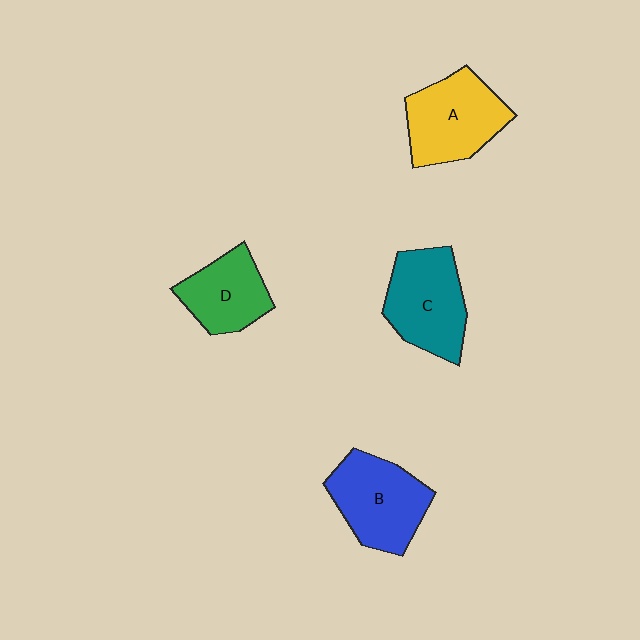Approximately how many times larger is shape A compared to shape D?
Approximately 1.3 times.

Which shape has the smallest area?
Shape D (green).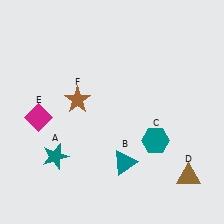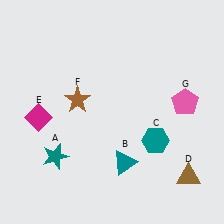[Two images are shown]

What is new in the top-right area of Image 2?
A pink pentagon (G) was added in the top-right area of Image 2.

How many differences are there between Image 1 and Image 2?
There is 1 difference between the two images.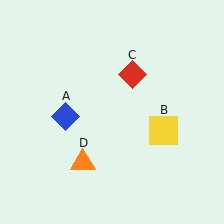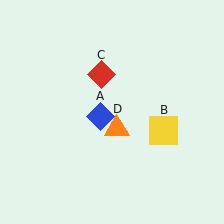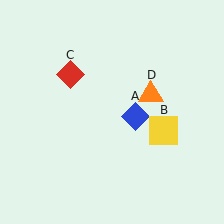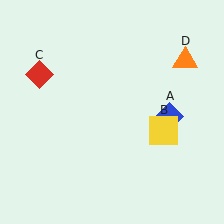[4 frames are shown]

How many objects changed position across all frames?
3 objects changed position: blue diamond (object A), red diamond (object C), orange triangle (object D).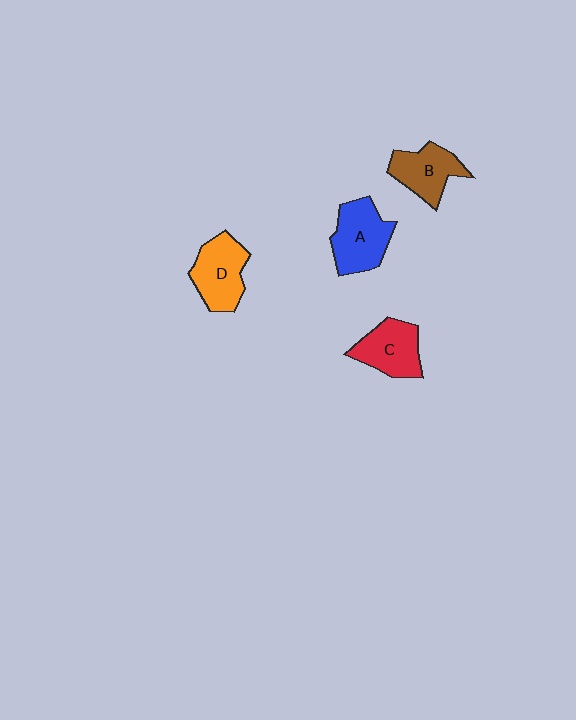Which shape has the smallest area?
Shape B (brown).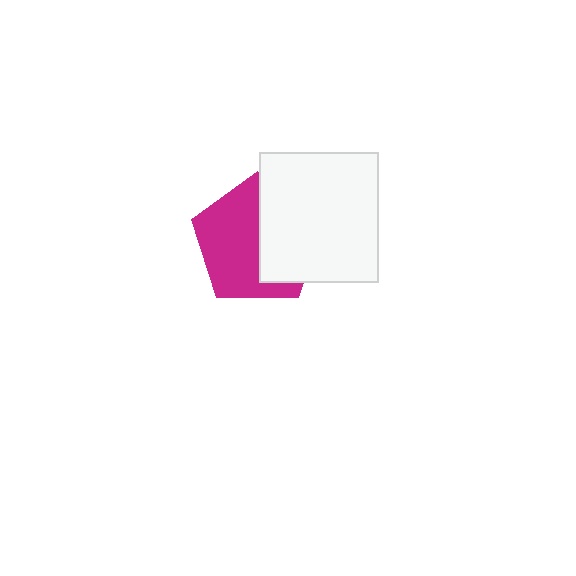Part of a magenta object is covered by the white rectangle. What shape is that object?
It is a pentagon.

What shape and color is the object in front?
The object in front is a white rectangle.